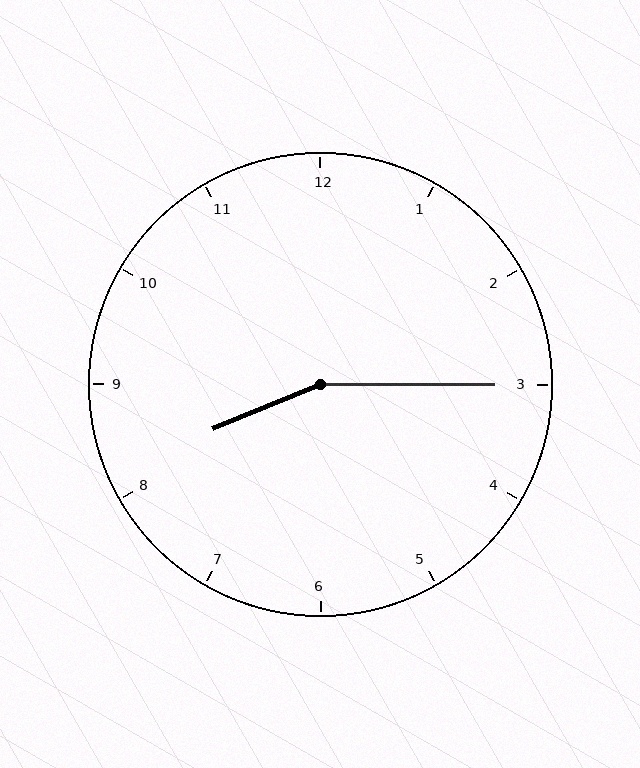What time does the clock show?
8:15.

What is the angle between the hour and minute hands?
Approximately 158 degrees.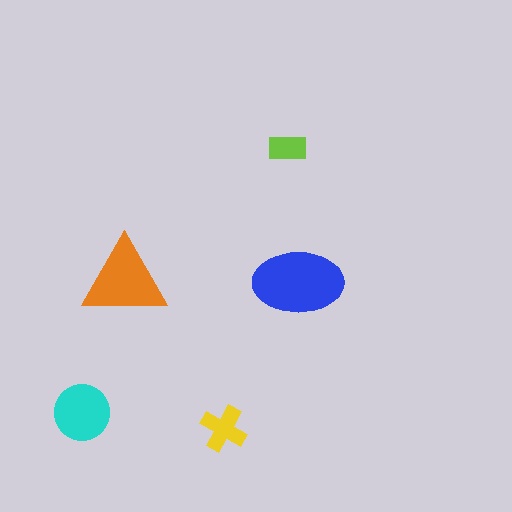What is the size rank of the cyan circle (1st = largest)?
3rd.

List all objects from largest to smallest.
The blue ellipse, the orange triangle, the cyan circle, the yellow cross, the lime rectangle.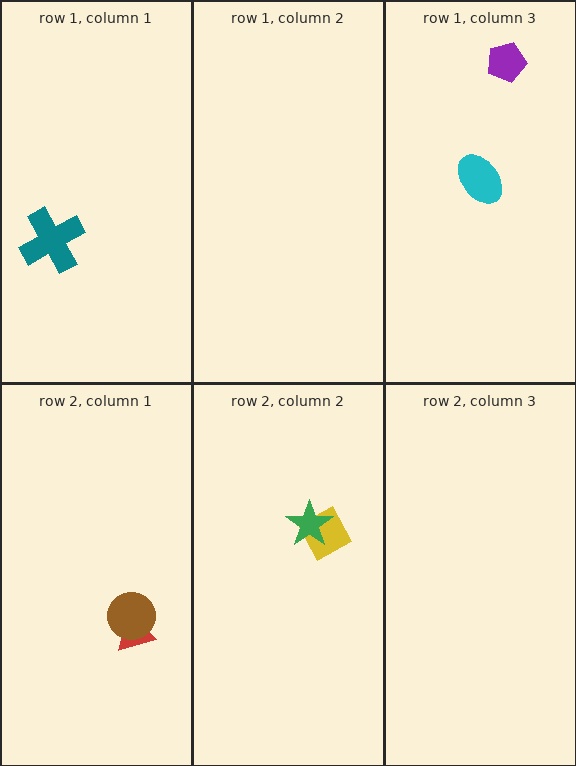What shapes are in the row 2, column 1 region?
The red triangle, the brown circle.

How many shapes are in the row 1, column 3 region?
2.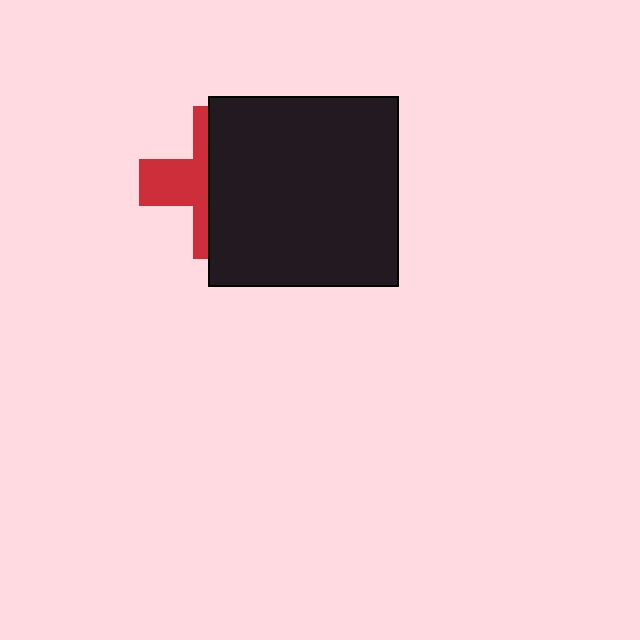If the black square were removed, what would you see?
You would see the complete red cross.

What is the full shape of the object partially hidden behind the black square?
The partially hidden object is a red cross.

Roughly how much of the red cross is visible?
A small part of it is visible (roughly 38%).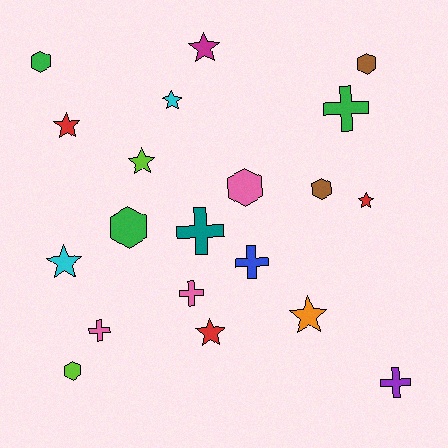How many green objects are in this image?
There are 3 green objects.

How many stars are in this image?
There are 8 stars.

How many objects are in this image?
There are 20 objects.